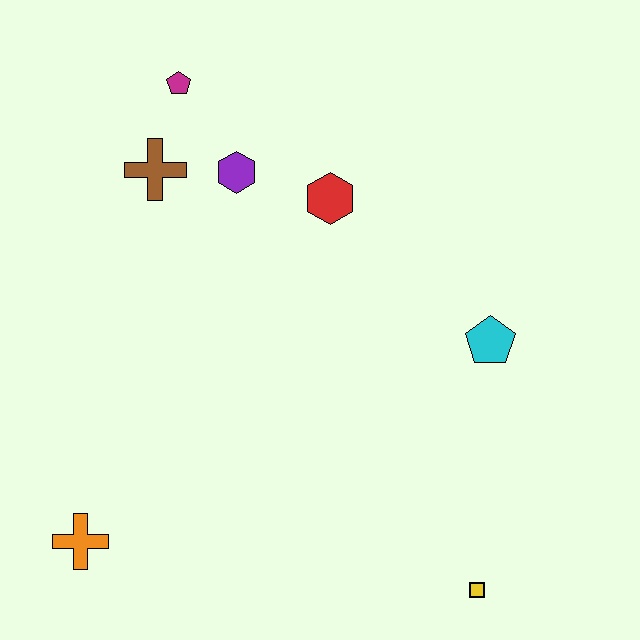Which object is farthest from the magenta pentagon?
The yellow square is farthest from the magenta pentagon.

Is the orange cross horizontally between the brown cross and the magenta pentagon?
No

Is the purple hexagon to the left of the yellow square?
Yes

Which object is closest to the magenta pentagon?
The brown cross is closest to the magenta pentagon.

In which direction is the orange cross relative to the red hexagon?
The orange cross is below the red hexagon.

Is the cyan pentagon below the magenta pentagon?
Yes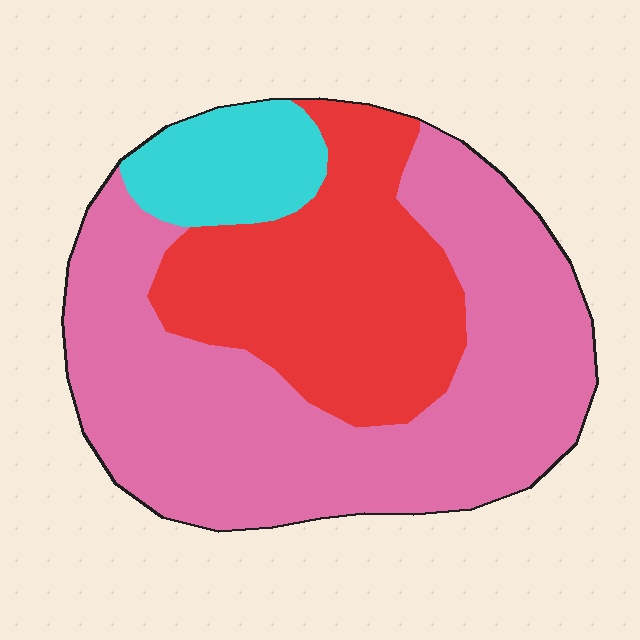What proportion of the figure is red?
Red takes up between a sixth and a third of the figure.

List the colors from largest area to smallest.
From largest to smallest: pink, red, cyan.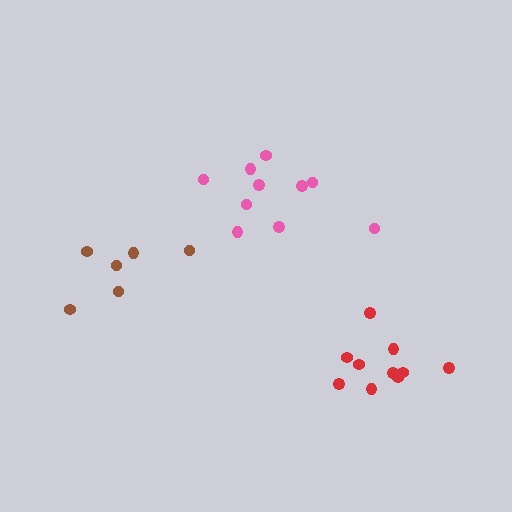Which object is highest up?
The pink cluster is topmost.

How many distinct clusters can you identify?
There are 3 distinct clusters.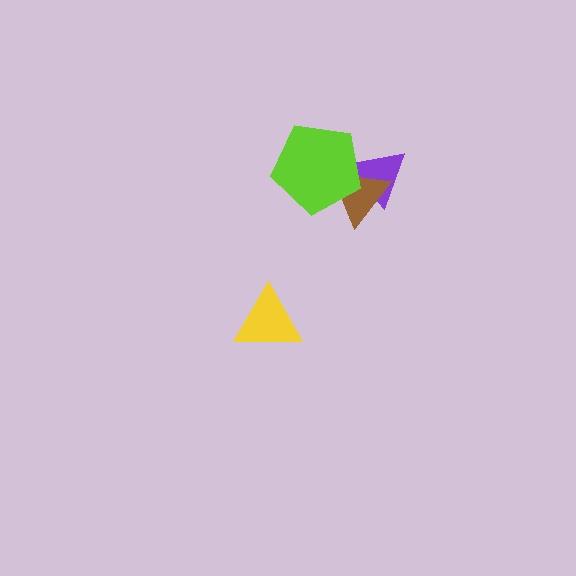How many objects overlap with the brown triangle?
2 objects overlap with the brown triangle.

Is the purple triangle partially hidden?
Yes, it is partially covered by another shape.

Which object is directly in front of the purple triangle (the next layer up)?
The brown triangle is directly in front of the purple triangle.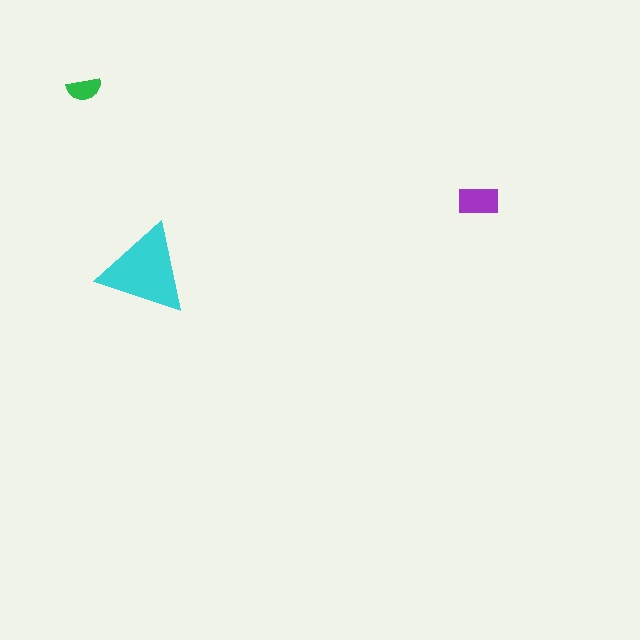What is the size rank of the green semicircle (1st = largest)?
3rd.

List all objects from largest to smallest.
The cyan triangle, the purple rectangle, the green semicircle.